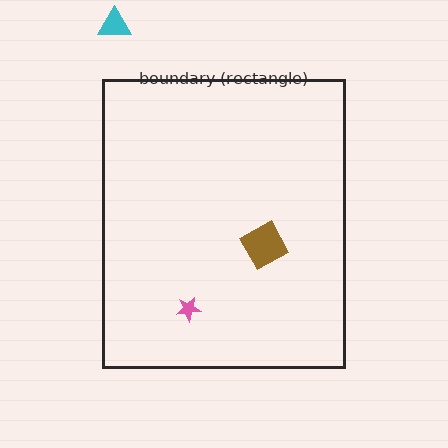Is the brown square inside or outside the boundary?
Inside.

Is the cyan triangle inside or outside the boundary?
Outside.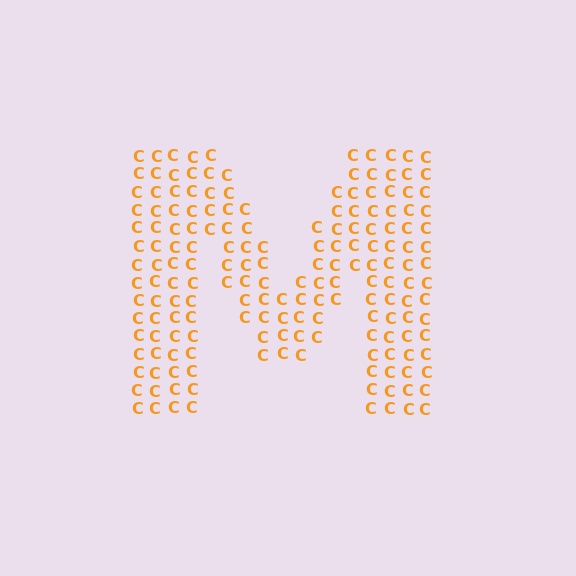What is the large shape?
The large shape is the letter M.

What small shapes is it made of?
It is made of small letter C's.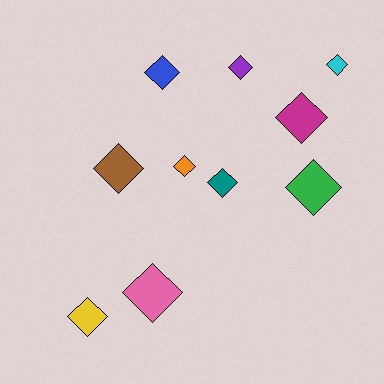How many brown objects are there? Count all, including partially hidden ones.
There is 1 brown object.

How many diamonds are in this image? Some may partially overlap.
There are 10 diamonds.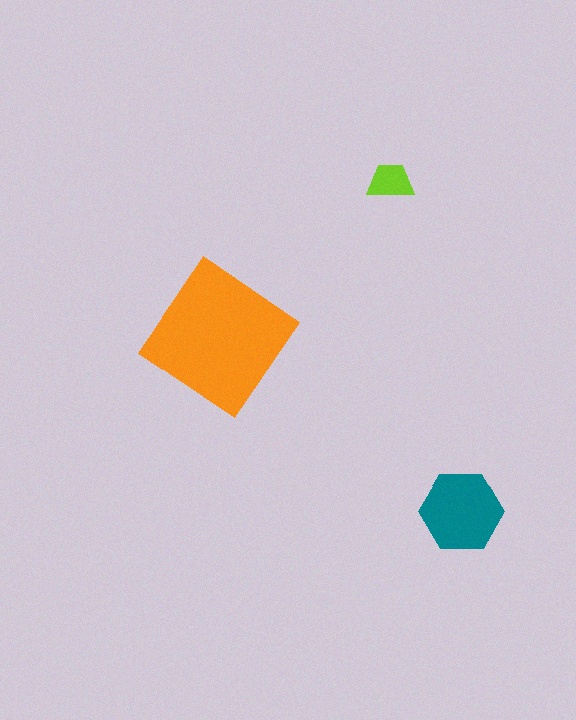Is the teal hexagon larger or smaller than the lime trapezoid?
Larger.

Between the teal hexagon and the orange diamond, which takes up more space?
The orange diamond.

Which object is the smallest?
The lime trapezoid.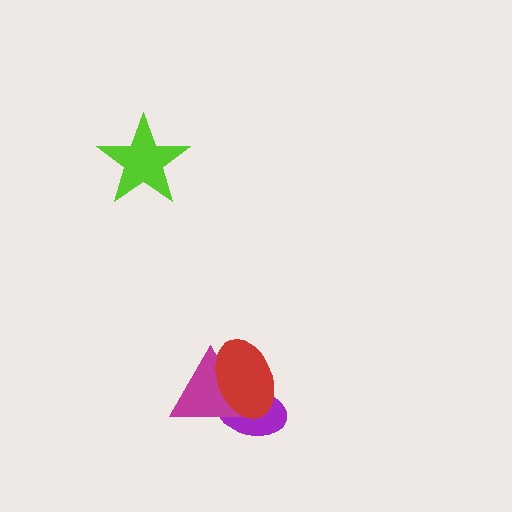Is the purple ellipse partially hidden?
Yes, it is partially covered by another shape.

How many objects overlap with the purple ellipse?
2 objects overlap with the purple ellipse.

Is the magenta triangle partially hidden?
Yes, it is partially covered by another shape.